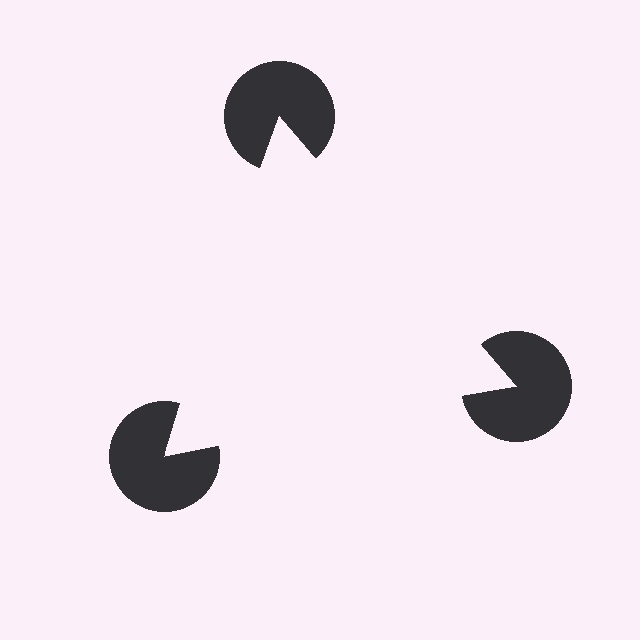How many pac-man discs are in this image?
There are 3 — one at each vertex of the illusory triangle.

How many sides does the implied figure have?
3 sides.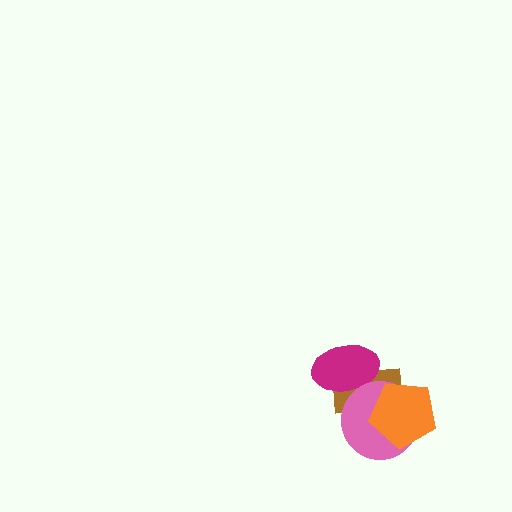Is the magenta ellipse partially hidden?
Yes, it is partially covered by another shape.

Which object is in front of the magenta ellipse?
The pink circle is in front of the magenta ellipse.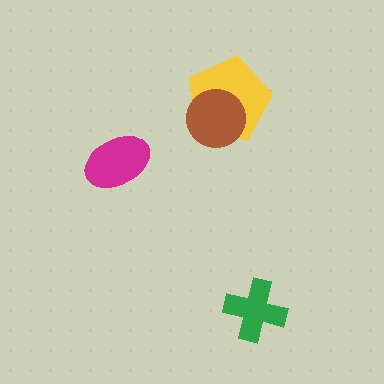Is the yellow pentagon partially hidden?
Yes, it is partially covered by another shape.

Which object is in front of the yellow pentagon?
The brown circle is in front of the yellow pentagon.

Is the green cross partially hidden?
No, no other shape covers it.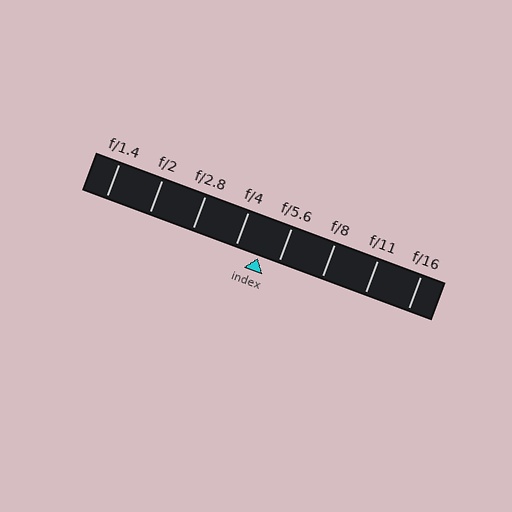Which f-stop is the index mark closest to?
The index mark is closest to f/5.6.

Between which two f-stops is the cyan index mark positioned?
The index mark is between f/4 and f/5.6.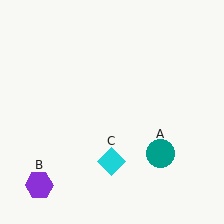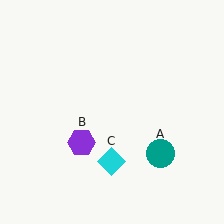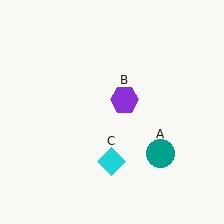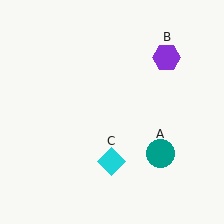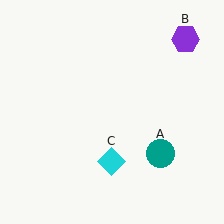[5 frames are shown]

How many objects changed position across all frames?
1 object changed position: purple hexagon (object B).